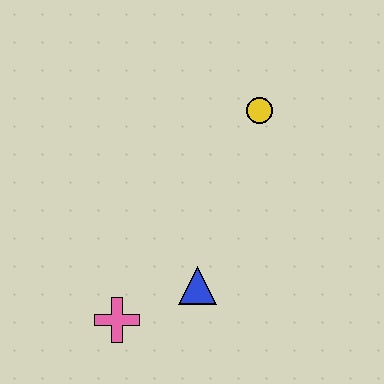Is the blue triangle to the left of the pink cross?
No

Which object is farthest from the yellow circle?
The pink cross is farthest from the yellow circle.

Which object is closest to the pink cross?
The blue triangle is closest to the pink cross.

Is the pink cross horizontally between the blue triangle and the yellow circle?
No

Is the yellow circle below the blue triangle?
No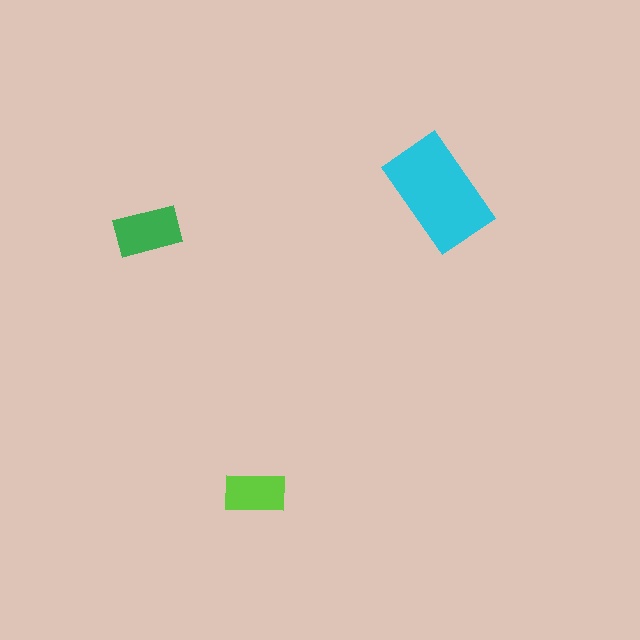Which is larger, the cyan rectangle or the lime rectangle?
The cyan one.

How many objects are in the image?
There are 3 objects in the image.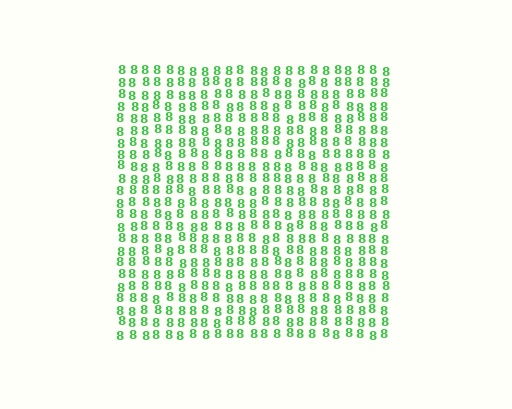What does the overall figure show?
The overall figure shows a square.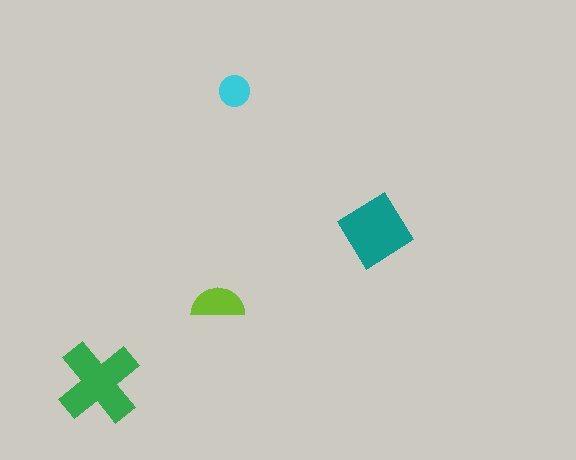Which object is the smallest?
The cyan circle.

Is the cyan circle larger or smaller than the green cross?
Smaller.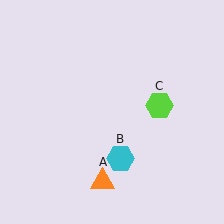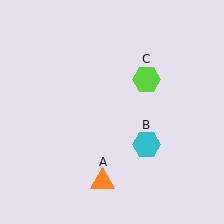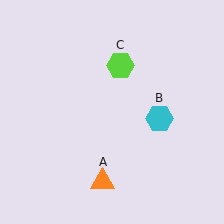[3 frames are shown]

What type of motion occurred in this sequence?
The cyan hexagon (object B), lime hexagon (object C) rotated counterclockwise around the center of the scene.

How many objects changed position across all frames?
2 objects changed position: cyan hexagon (object B), lime hexagon (object C).